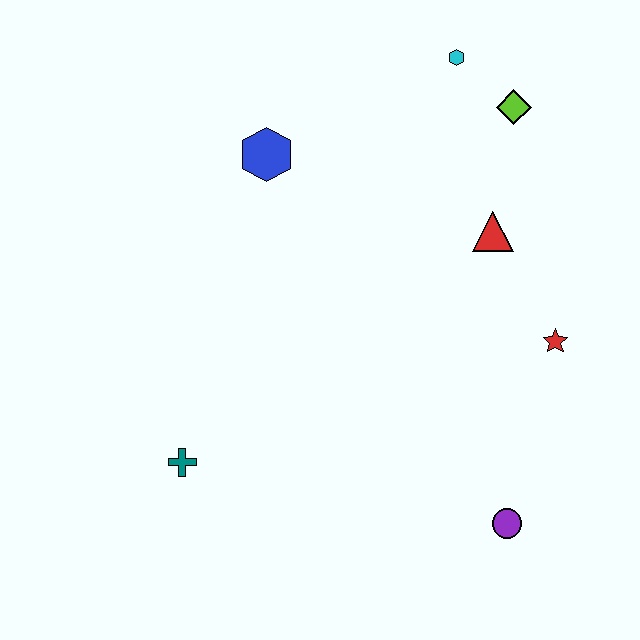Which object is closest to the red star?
The red triangle is closest to the red star.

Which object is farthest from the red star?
The teal cross is farthest from the red star.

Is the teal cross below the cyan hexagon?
Yes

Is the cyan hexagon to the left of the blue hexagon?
No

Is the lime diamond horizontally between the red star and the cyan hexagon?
Yes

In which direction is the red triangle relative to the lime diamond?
The red triangle is below the lime diamond.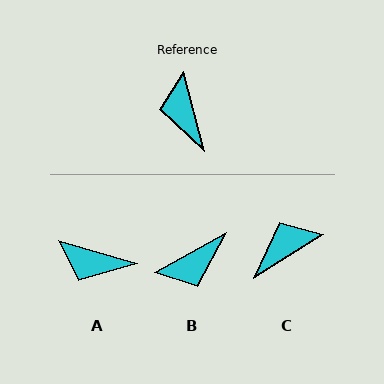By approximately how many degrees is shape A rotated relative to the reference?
Approximately 59 degrees counter-clockwise.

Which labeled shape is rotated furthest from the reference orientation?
B, about 105 degrees away.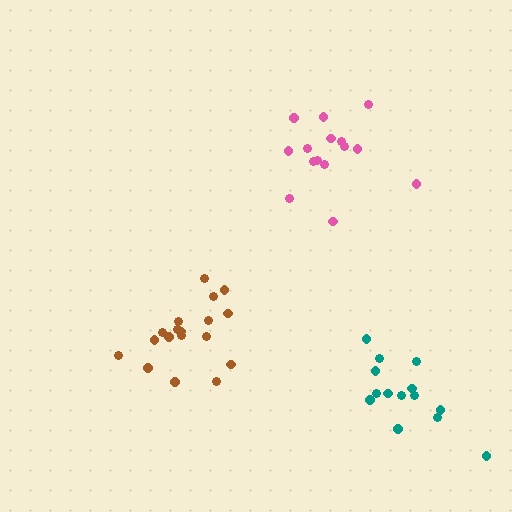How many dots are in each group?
Group 1: 18 dots, Group 2: 14 dots, Group 3: 15 dots (47 total).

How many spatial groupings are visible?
There are 3 spatial groupings.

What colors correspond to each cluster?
The clusters are colored: brown, teal, pink.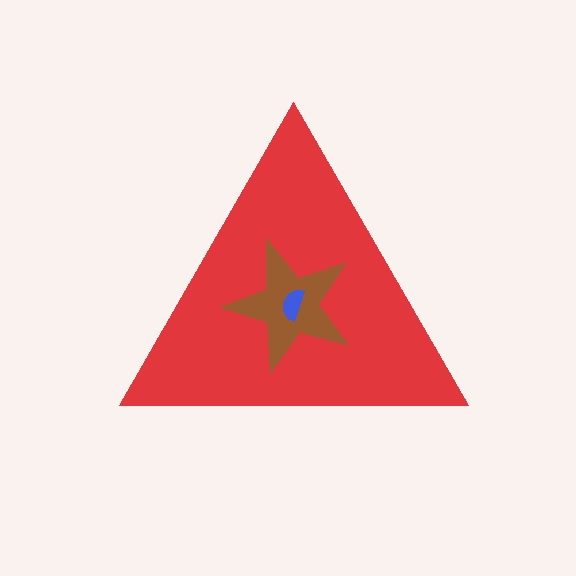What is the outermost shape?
The red triangle.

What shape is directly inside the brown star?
The blue semicircle.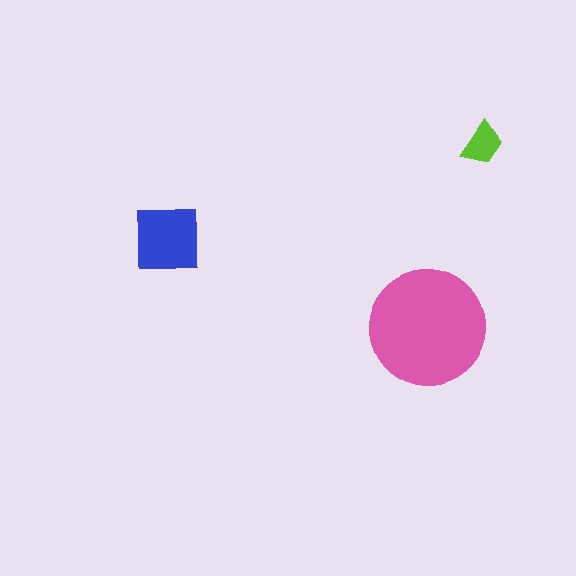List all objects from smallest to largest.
The lime trapezoid, the blue square, the pink circle.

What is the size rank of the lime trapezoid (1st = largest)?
3rd.